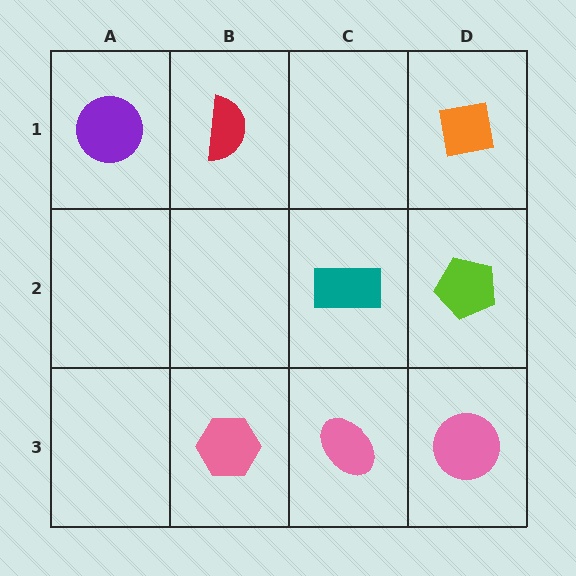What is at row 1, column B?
A red semicircle.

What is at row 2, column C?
A teal rectangle.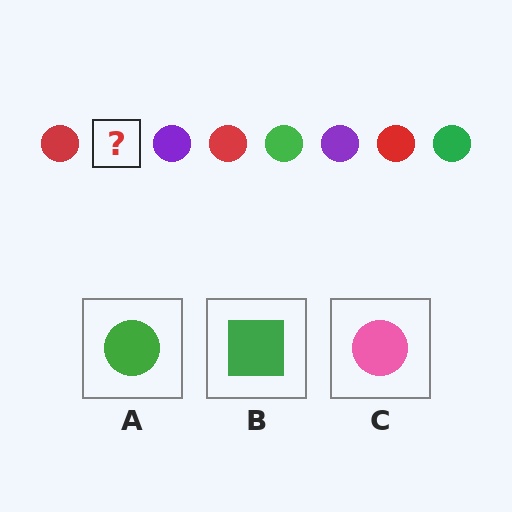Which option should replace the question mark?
Option A.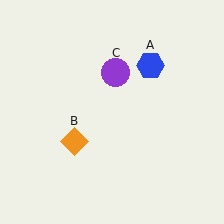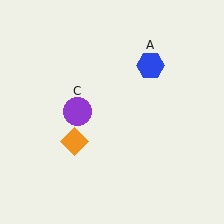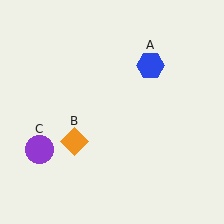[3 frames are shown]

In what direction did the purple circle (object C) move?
The purple circle (object C) moved down and to the left.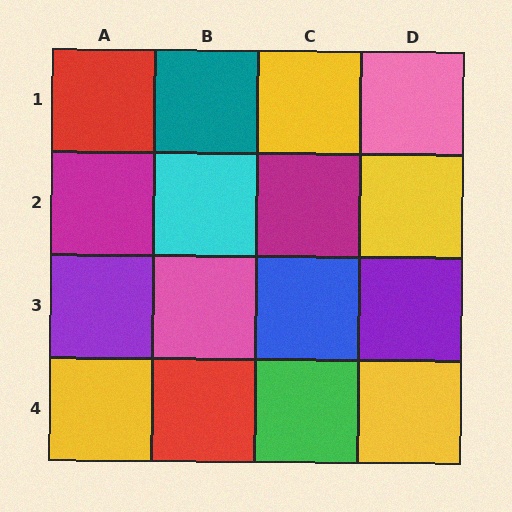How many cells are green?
1 cell is green.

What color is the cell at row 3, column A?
Purple.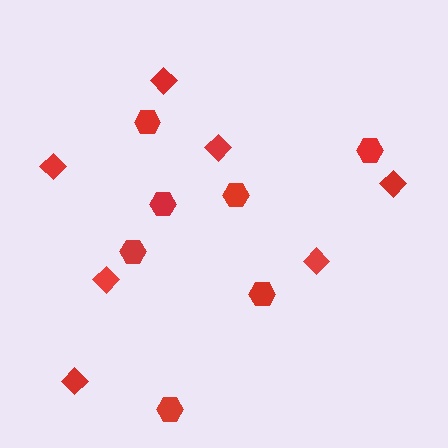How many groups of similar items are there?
There are 2 groups: one group of diamonds (7) and one group of hexagons (7).